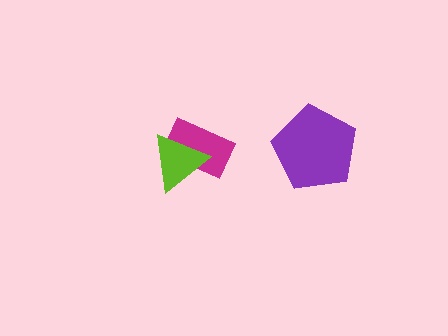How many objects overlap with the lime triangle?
1 object overlaps with the lime triangle.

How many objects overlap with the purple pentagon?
0 objects overlap with the purple pentagon.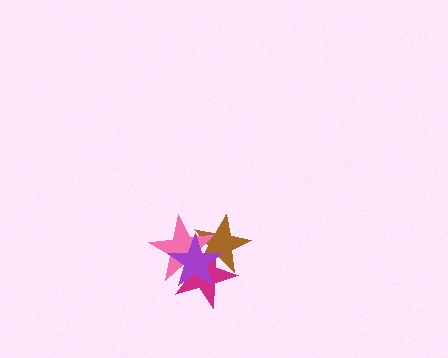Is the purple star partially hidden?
No, no other shape covers it.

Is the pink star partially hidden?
Yes, it is partially covered by another shape.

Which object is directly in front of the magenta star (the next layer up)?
The brown star is directly in front of the magenta star.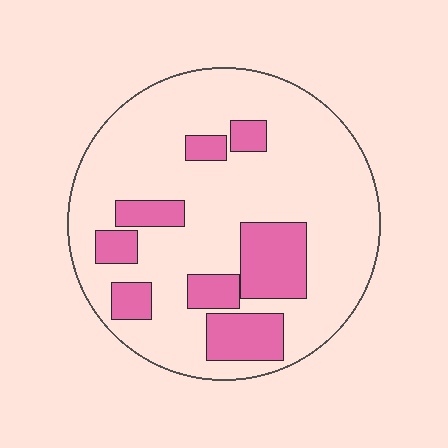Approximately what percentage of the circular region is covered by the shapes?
Approximately 25%.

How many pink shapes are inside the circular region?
8.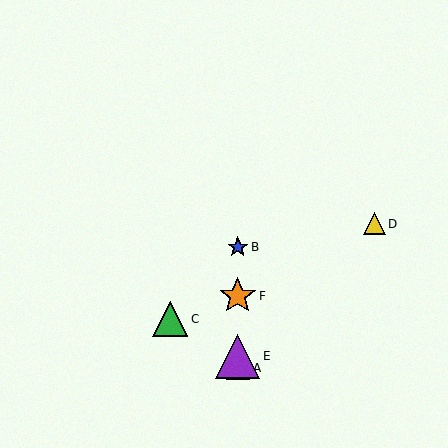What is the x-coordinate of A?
Object A is at x≈238.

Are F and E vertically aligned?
Yes, both are at x≈238.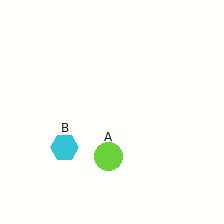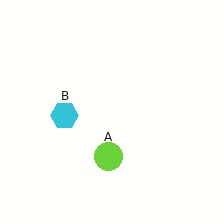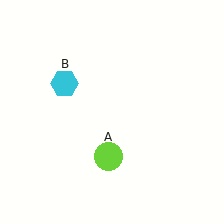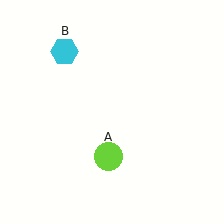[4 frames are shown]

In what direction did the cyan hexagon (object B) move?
The cyan hexagon (object B) moved up.